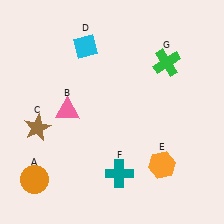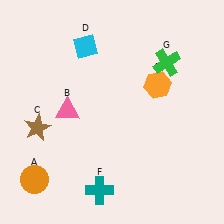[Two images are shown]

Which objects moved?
The objects that moved are: the orange hexagon (E), the teal cross (F).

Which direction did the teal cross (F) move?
The teal cross (F) moved left.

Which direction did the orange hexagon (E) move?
The orange hexagon (E) moved up.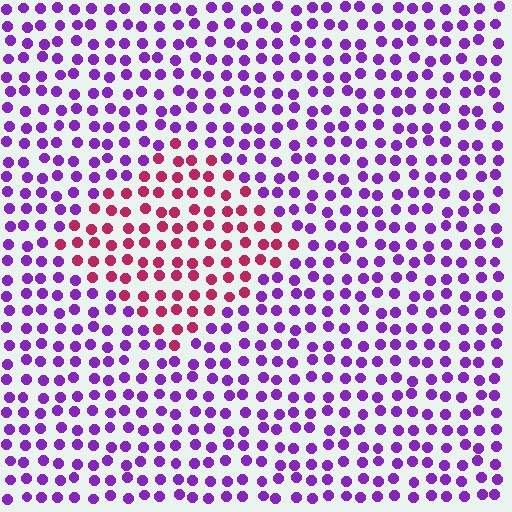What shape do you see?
I see a diamond.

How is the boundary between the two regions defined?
The boundary is defined purely by a slight shift in hue (about 57 degrees). Spacing, size, and orientation are identical on both sides.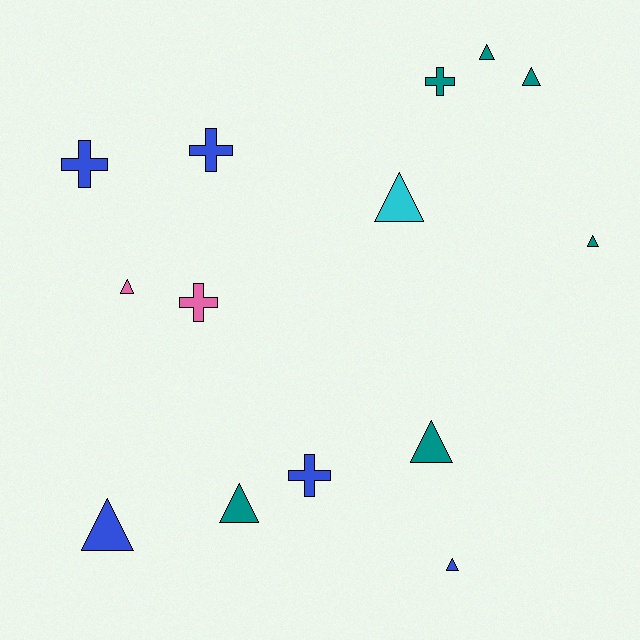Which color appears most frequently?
Teal, with 6 objects.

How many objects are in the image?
There are 14 objects.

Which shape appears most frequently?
Triangle, with 9 objects.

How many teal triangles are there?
There are 5 teal triangles.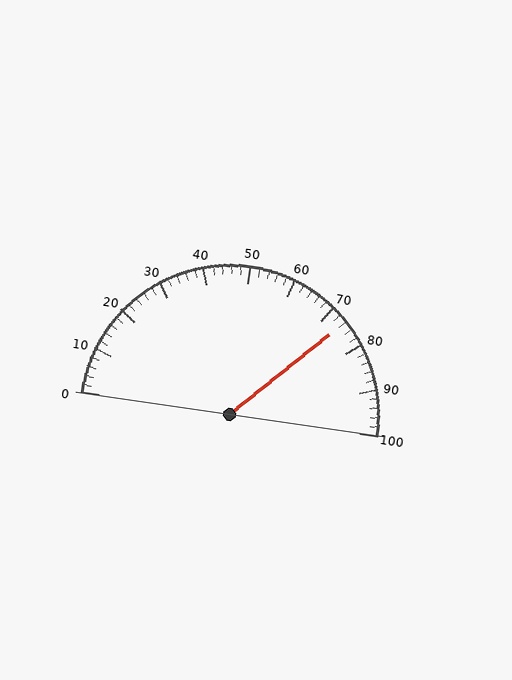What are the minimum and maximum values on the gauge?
The gauge ranges from 0 to 100.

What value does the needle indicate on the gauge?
The needle indicates approximately 74.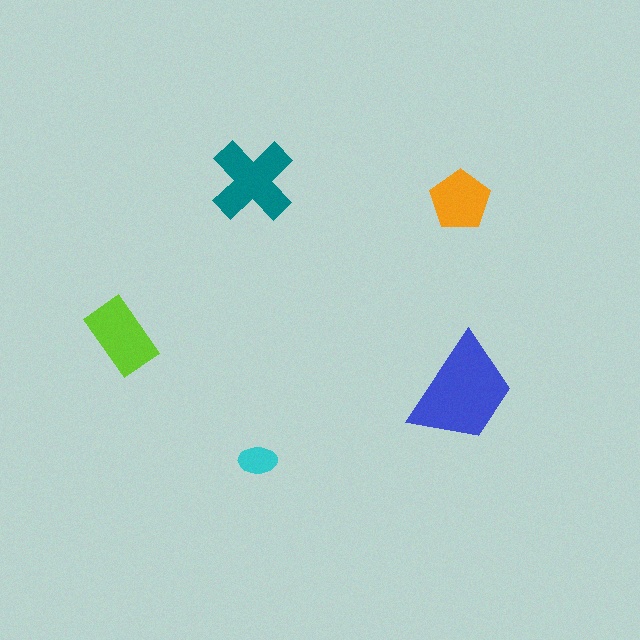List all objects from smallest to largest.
The cyan ellipse, the orange pentagon, the lime rectangle, the teal cross, the blue trapezoid.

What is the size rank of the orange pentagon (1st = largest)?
4th.